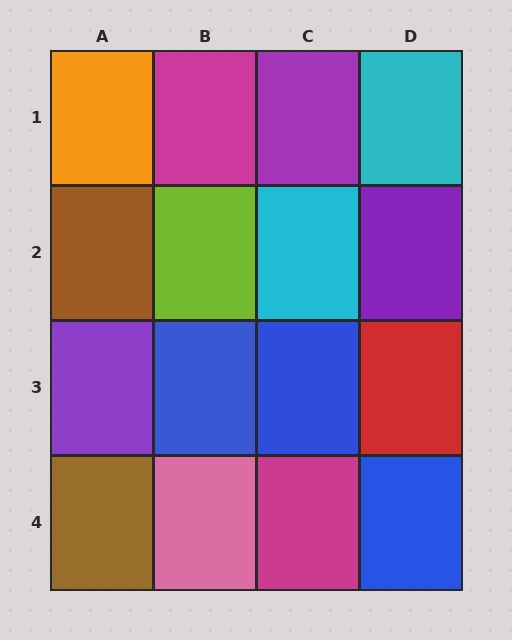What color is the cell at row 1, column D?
Cyan.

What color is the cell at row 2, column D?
Purple.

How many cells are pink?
1 cell is pink.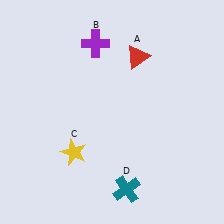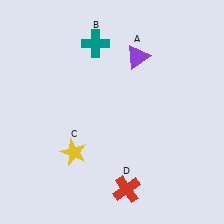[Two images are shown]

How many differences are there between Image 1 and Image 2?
There are 3 differences between the two images.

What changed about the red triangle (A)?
In Image 1, A is red. In Image 2, it changed to purple.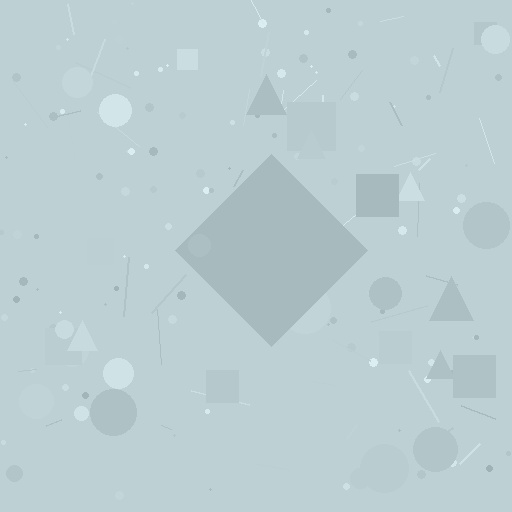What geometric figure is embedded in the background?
A diamond is embedded in the background.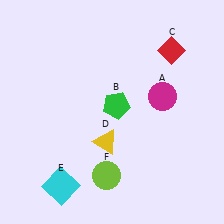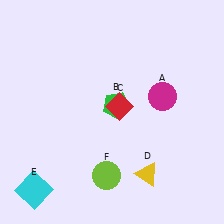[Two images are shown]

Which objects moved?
The objects that moved are: the red diamond (C), the yellow triangle (D), the cyan square (E).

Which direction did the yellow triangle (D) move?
The yellow triangle (D) moved right.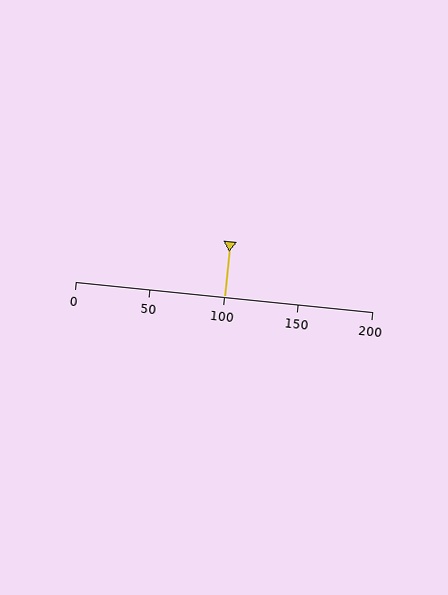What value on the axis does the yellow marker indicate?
The marker indicates approximately 100.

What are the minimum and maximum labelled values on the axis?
The axis runs from 0 to 200.